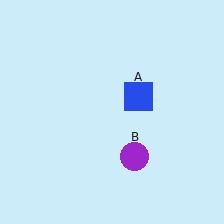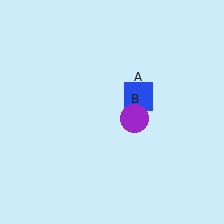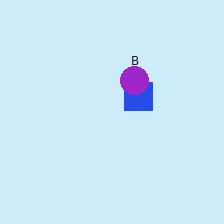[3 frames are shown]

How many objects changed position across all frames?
1 object changed position: purple circle (object B).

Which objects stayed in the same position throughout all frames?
Blue square (object A) remained stationary.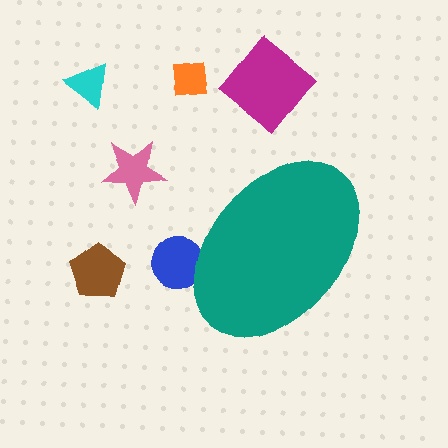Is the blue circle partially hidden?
Yes, the blue circle is partially hidden behind the teal ellipse.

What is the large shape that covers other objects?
A teal ellipse.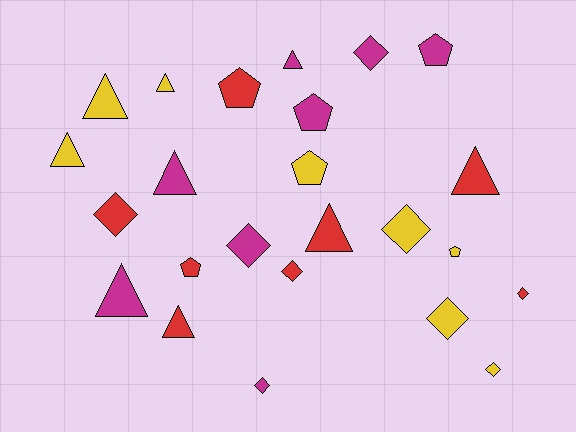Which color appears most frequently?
Yellow, with 8 objects.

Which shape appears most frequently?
Diamond, with 9 objects.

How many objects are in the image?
There are 24 objects.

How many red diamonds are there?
There are 3 red diamonds.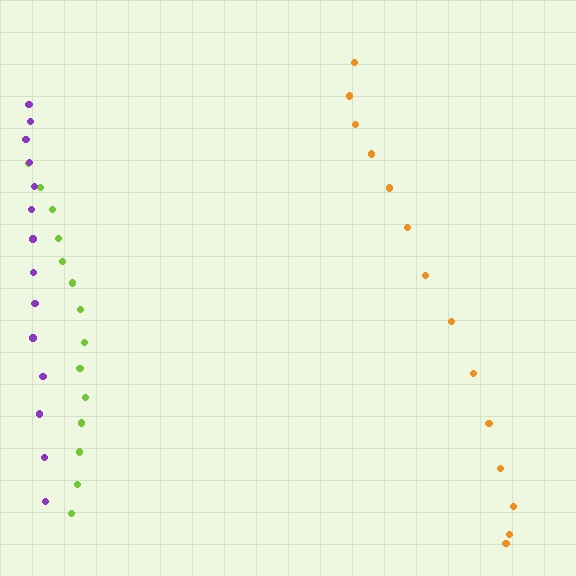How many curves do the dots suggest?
There are 3 distinct paths.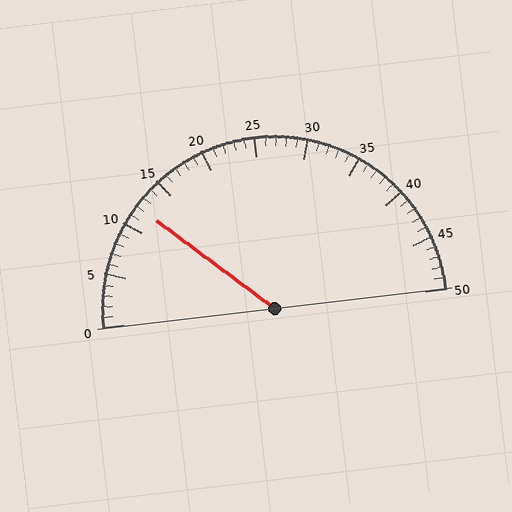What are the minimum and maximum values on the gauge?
The gauge ranges from 0 to 50.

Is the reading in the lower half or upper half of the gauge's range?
The reading is in the lower half of the range (0 to 50).